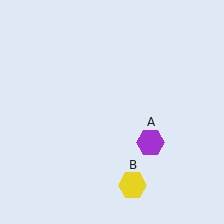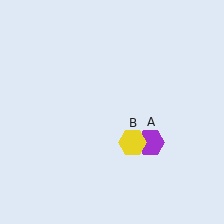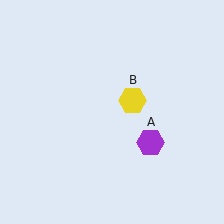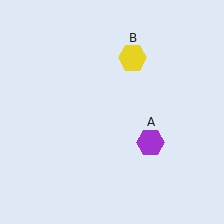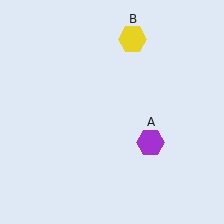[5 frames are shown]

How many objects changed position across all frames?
1 object changed position: yellow hexagon (object B).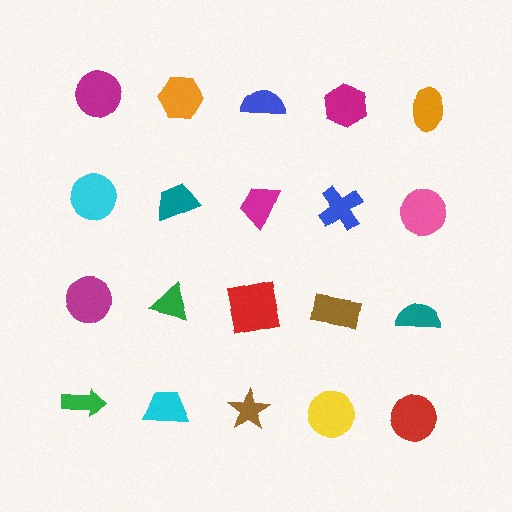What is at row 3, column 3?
A red square.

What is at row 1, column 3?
A blue semicircle.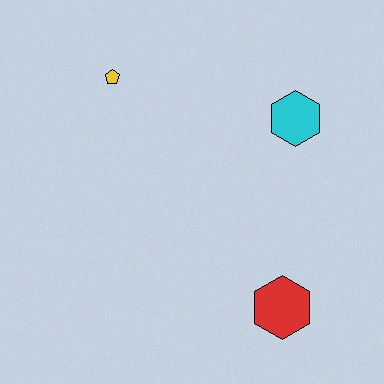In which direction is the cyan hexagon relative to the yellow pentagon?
The cyan hexagon is to the right of the yellow pentagon.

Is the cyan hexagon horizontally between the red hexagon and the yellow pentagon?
No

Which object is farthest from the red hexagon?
The yellow pentagon is farthest from the red hexagon.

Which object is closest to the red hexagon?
The cyan hexagon is closest to the red hexagon.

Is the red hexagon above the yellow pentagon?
No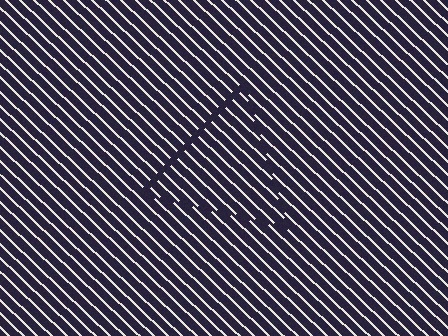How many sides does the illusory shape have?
3 sides — the line-ends trace a triangle.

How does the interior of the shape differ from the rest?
The interior of the shape contains the same grating, shifted by half a period — the contour is defined by the phase discontinuity where line-ends from the inner and outer gratings abut.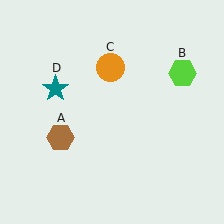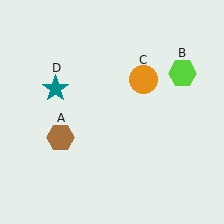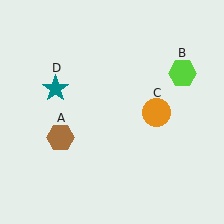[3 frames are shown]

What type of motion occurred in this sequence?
The orange circle (object C) rotated clockwise around the center of the scene.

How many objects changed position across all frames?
1 object changed position: orange circle (object C).